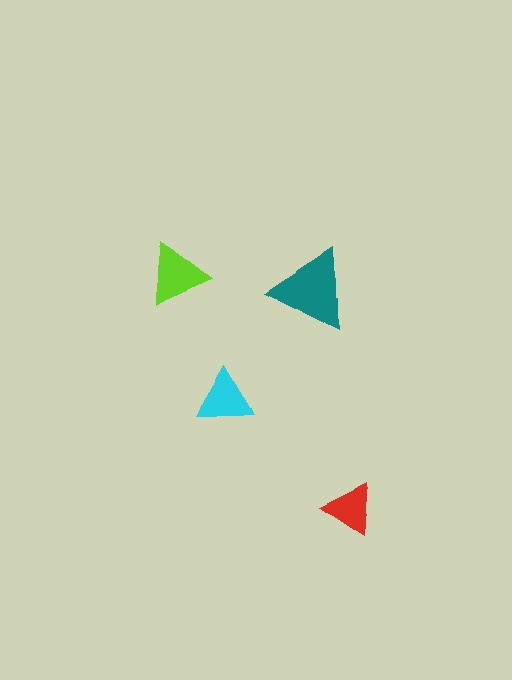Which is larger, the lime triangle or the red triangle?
The lime one.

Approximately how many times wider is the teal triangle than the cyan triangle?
About 1.5 times wider.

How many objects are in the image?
There are 4 objects in the image.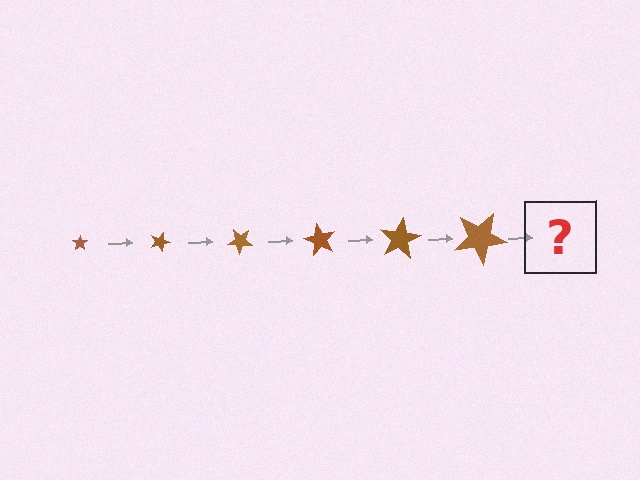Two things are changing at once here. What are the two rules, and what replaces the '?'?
The two rules are that the star grows larger each step and it rotates 20 degrees each step. The '?' should be a star, larger than the previous one and rotated 120 degrees from the start.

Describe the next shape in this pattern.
It should be a star, larger than the previous one and rotated 120 degrees from the start.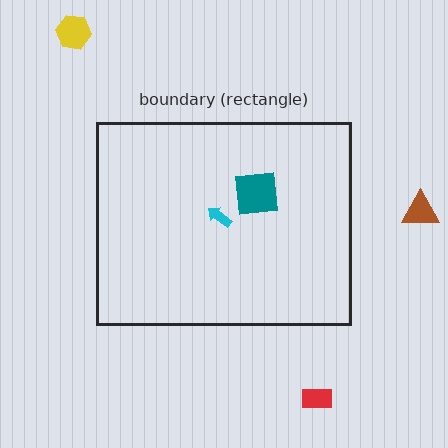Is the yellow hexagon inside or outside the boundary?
Outside.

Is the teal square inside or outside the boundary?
Inside.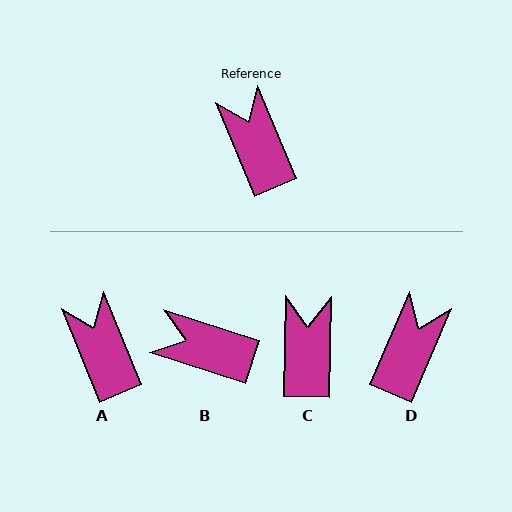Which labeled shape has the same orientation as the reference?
A.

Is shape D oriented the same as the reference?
No, it is off by about 45 degrees.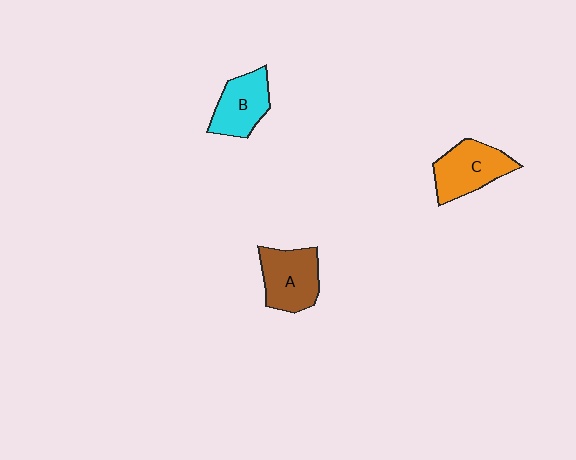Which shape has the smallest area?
Shape B (cyan).